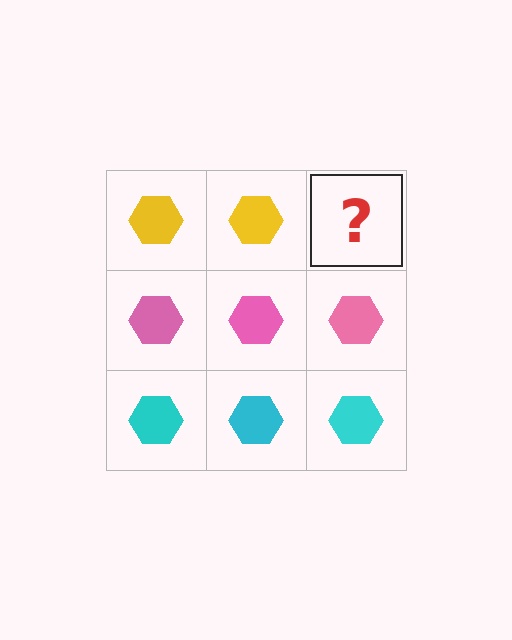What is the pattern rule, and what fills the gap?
The rule is that each row has a consistent color. The gap should be filled with a yellow hexagon.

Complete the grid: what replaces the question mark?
The question mark should be replaced with a yellow hexagon.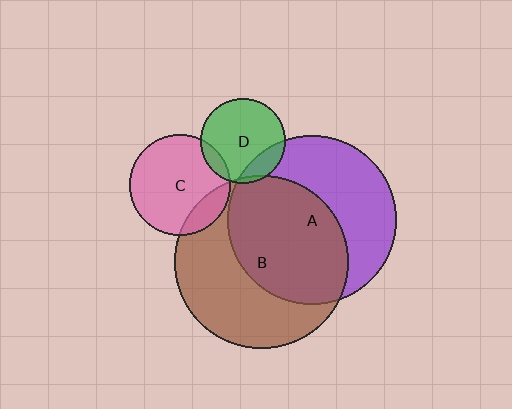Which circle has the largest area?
Circle B (brown).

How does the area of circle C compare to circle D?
Approximately 1.4 times.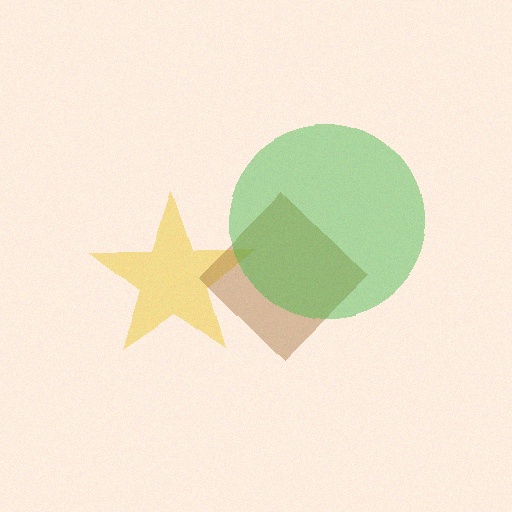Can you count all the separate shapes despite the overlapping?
Yes, there are 3 separate shapes.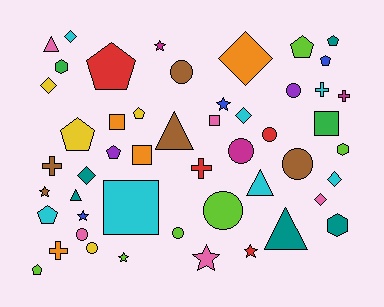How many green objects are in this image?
There are 2 green objects.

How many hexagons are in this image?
There are 3 hexagons.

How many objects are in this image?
There are 50 objects.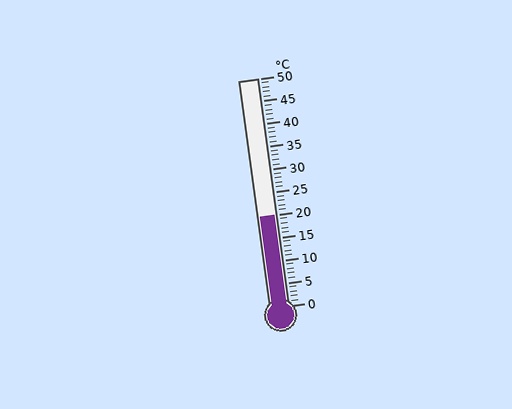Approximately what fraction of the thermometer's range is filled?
The thermometer is filled to approximately 40% of its range.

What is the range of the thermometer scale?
The thermometer scale ranges from 0°C to 50°C.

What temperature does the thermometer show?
The thermometer shows approximately 20°C.